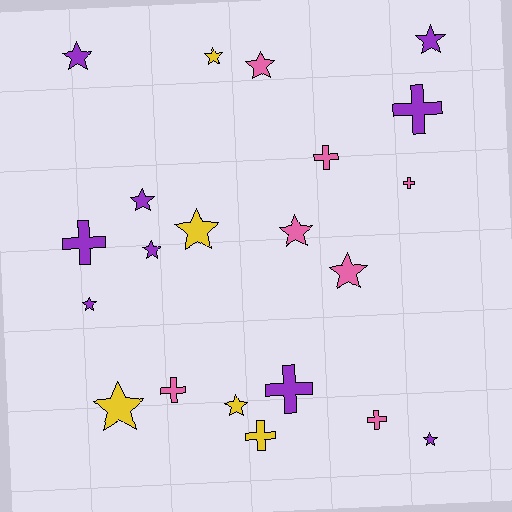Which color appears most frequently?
Purple, with 9 objects.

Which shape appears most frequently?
Star, with 13 objects.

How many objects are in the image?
There are 21 objects.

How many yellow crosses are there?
There is 1 yellow cross.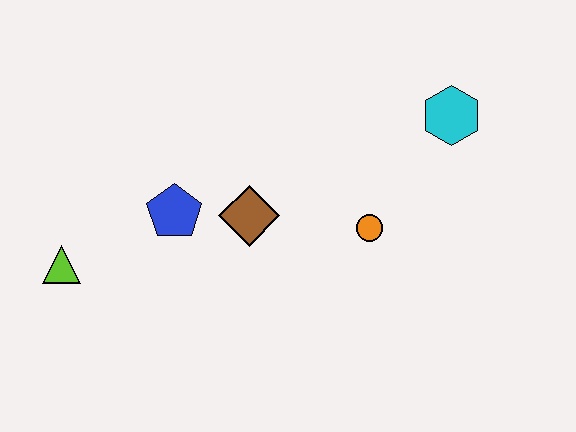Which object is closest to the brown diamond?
The blue pentagon is closest to the brown diamond.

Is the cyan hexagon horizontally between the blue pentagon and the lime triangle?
No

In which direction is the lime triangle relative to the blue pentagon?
The lime triangle is to the left of the blue pentagon.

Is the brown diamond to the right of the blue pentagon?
Yes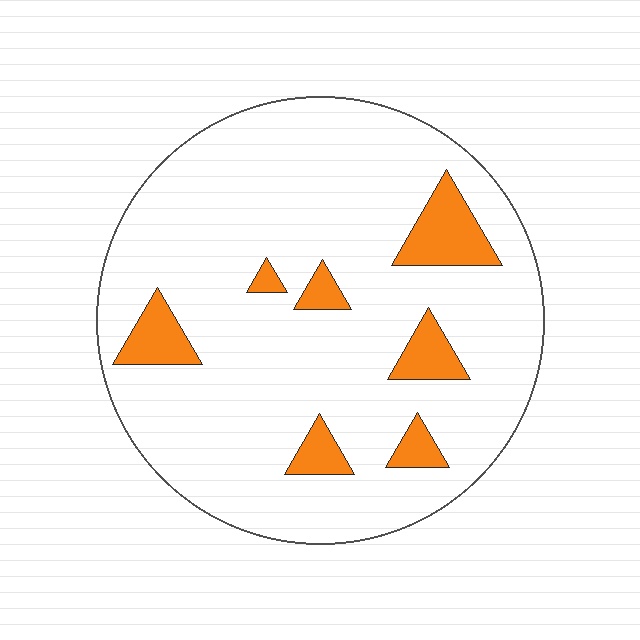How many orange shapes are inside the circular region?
7.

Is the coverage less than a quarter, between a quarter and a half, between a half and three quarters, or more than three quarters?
Less than a quarter.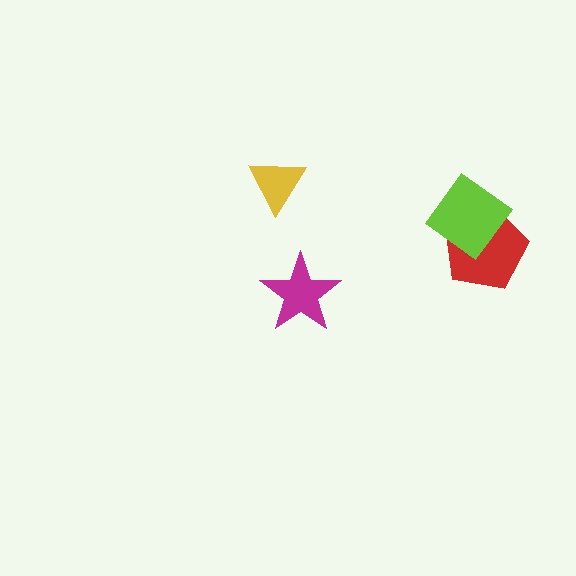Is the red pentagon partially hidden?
Yes, it is partially covered by another shape.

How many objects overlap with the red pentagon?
1 object overlaps with the red pentagon.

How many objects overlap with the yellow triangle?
0 objects overlap with the yellow triangle.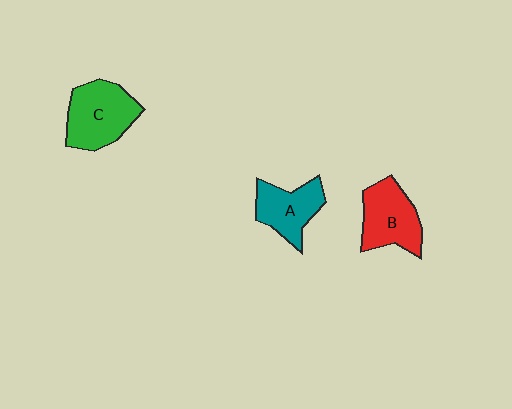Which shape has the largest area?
Shape C (green).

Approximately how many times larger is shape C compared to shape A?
Approximately 1.3 times.